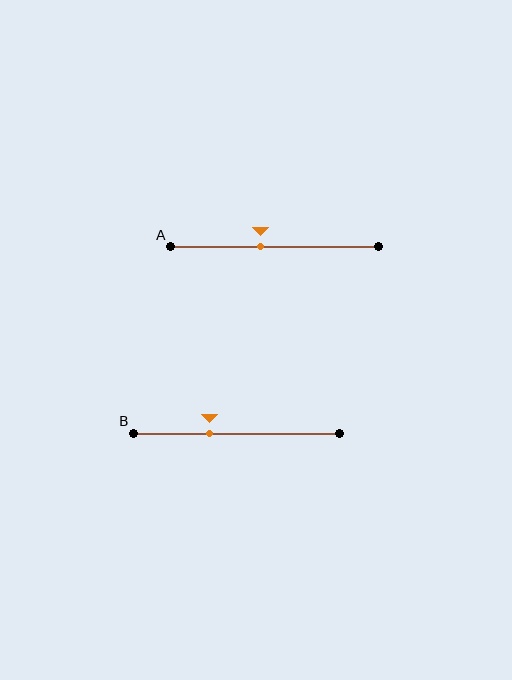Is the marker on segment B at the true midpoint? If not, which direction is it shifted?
No, the marker on segment B is shifted to the left by about 13% of the segment length.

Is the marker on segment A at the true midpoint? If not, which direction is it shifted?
No, the marker on segment A is shifted to the left by about 7% of the segment length.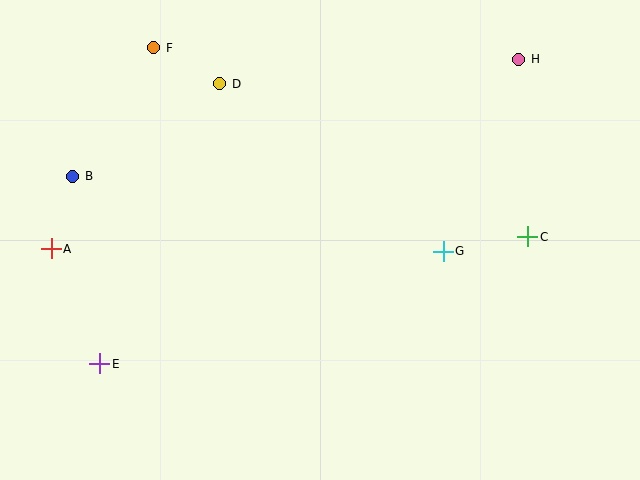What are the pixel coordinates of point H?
Point H is at (519, 59).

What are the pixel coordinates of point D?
Point D is at (220, 84).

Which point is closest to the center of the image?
Point G at (443, 251) is closest to the center.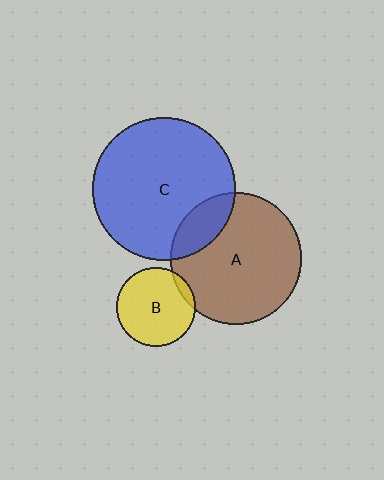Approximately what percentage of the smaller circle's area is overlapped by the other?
Approximately 15%.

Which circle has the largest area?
Circle C (blue).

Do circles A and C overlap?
Yes.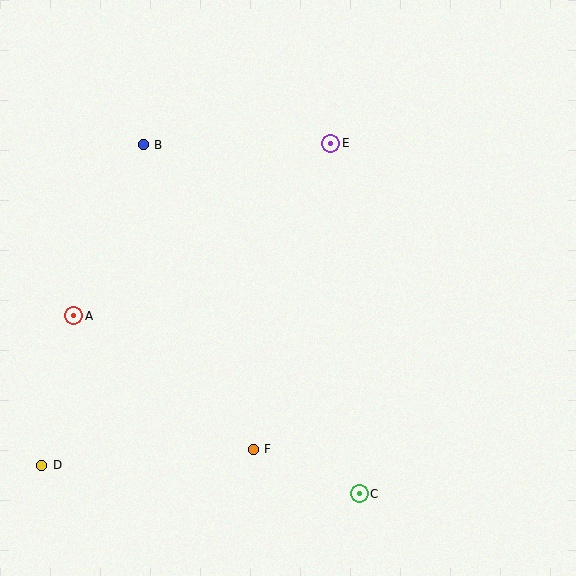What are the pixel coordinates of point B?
Point B is at (143, 145).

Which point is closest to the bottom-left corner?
Point D is closest to the bottom-left corner.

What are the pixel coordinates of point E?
Point E is at (331, 143).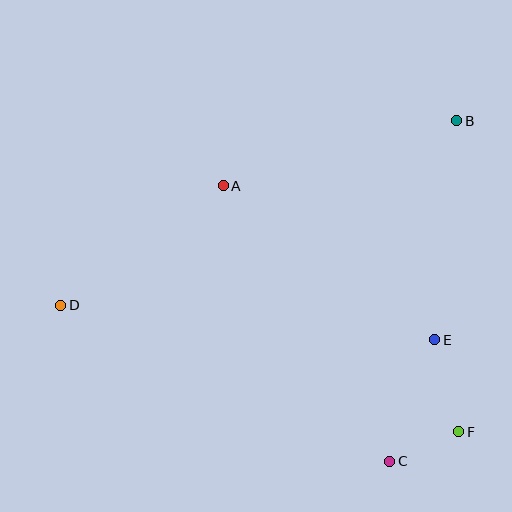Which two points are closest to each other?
Points C and F are closest to each other.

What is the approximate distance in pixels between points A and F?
The distance between A and F is approximately 341 pixels.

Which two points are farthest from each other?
Points B and D are farthest from each other.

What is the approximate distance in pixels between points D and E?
The distance between D and E is approximately 375 pixels.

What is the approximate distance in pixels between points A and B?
The distance between A and B is approximately 242 pixels.